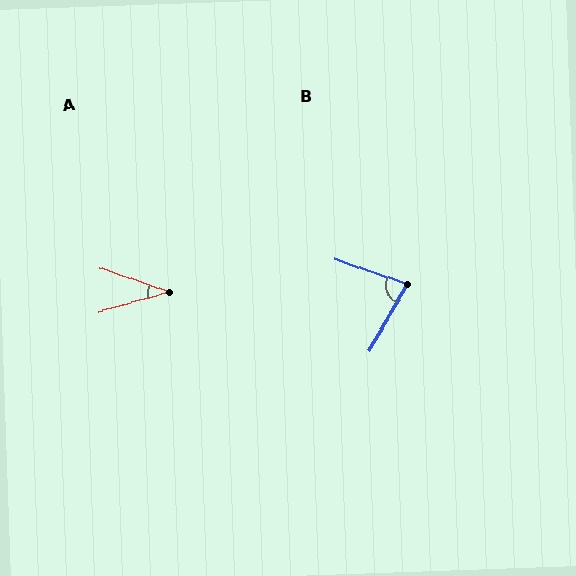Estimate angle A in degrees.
Approximately 35 degrees.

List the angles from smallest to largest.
A (35°), B (79°).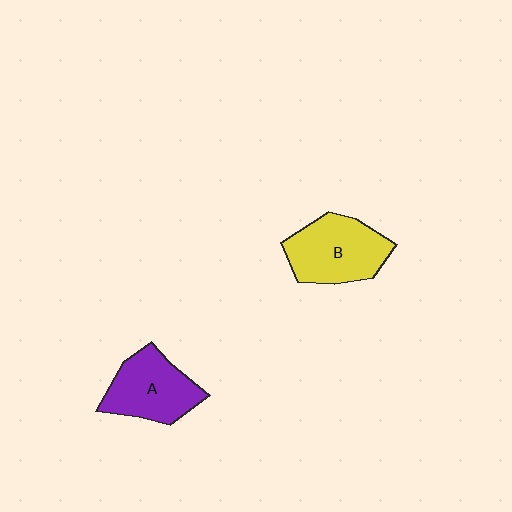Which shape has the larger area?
Shape B (yellow).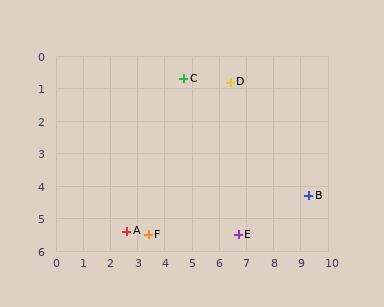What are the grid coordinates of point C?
Point C is at approximately (4.7, 0.7).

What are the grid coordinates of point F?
Point F is at approximately (3.4, 5.5).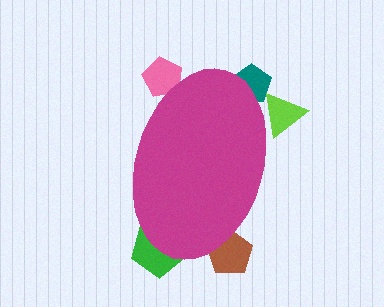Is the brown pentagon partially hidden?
Yes, the brown pentagon is partially hidden behind the magenta ellipse.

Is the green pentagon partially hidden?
Yes, the green pentagon is partially hidden behind the magenta ellipse.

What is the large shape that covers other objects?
A magenta ellipse.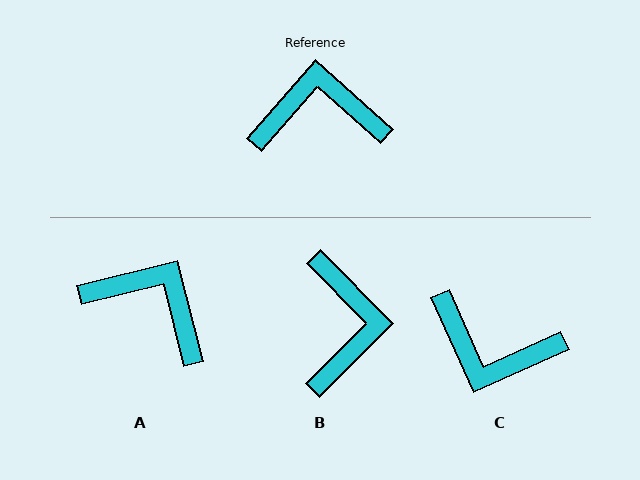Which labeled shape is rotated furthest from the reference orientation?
C, about 156 degrees away.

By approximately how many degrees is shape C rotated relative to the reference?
Approximately 156 degrees counter-clockwise.